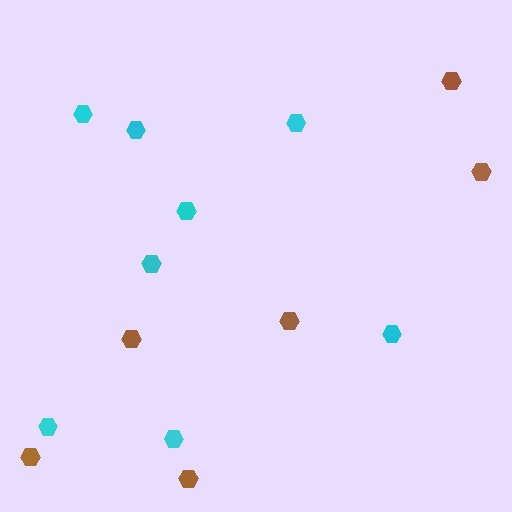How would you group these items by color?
There are 2 groups: one group of brown hexagons (6) and one group of cyan hexagons (8).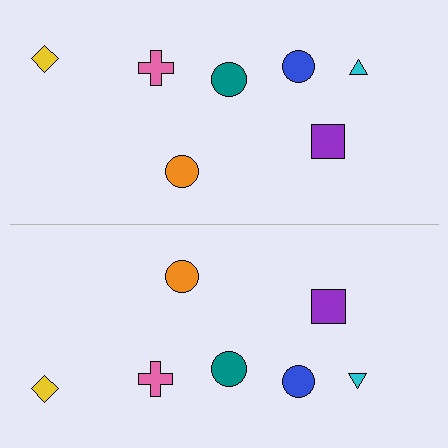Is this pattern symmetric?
Yes, this pattern has bilateral (reflection) symmetry.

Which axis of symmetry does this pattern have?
The pattern has a horizontal axis of symmetry running through the center of the image.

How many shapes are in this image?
There are 14 shapes in this image.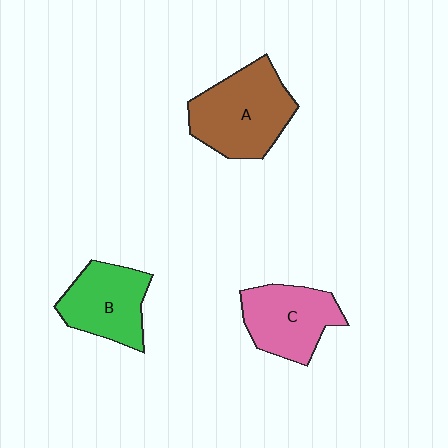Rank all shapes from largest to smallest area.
From largest to smallest: A (brown), C (pink), B (green).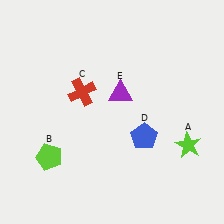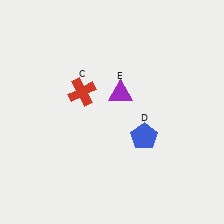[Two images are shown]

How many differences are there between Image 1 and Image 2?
There are 2 differences between the two images.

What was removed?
The lime pentagon (B), the lime star (A) were removed in Image 2.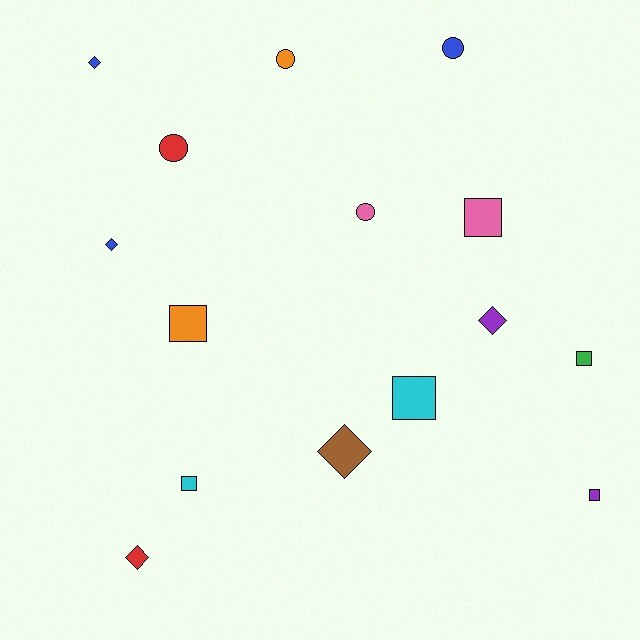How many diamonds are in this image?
There are 5 diamonds.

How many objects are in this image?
There are 15 objects.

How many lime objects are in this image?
There are no lime objects.